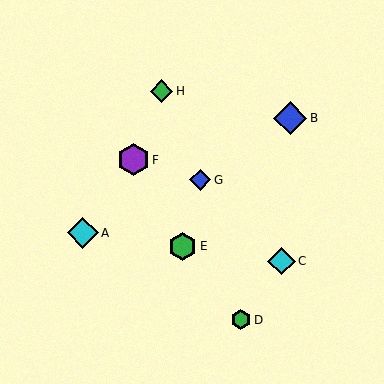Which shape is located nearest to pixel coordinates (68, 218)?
The cyan diamond (labeled A) at (83, 233) is nearest to that location.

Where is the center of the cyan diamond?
The center of the cyan diamond is at (281, 261).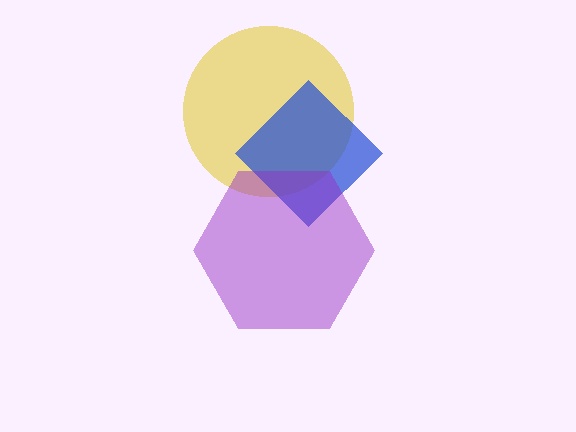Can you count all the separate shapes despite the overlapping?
Yes, there are 3 separate shapes.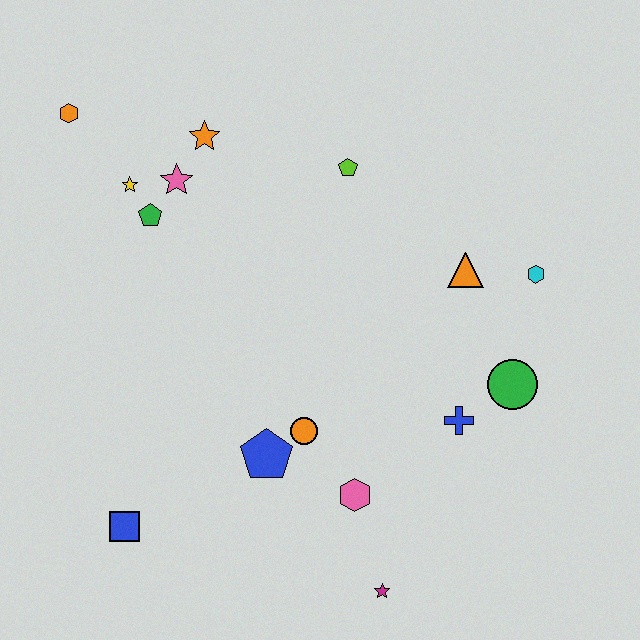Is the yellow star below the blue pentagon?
No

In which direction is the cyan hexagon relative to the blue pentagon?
The cyan hexagon is to the right of the blue pentagon.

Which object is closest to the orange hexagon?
The yellow star is closest to the orange hexagon.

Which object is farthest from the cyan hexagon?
The orange hexagon is farthest from the cyan hexagon.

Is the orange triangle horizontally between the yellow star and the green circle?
Yes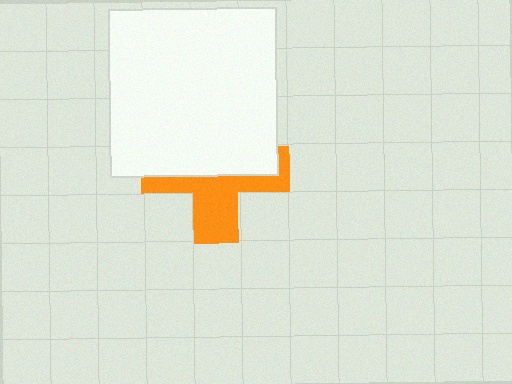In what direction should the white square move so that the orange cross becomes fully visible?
The white square should move up. That is the shortest direction to clear the overlap and leave the orange cross fully visible.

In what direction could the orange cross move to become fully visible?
The orange cross could move down. That would shift it out from behind the white square entirely.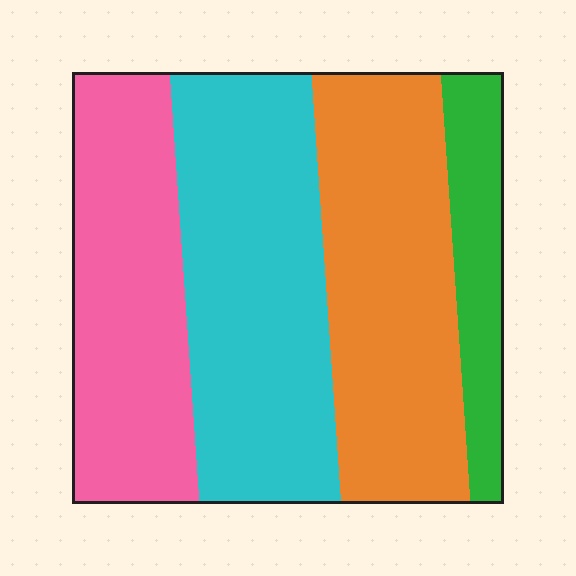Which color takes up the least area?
Green, at roughly 10%.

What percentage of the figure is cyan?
Cyan takes up about one third (1/3) of the figure.